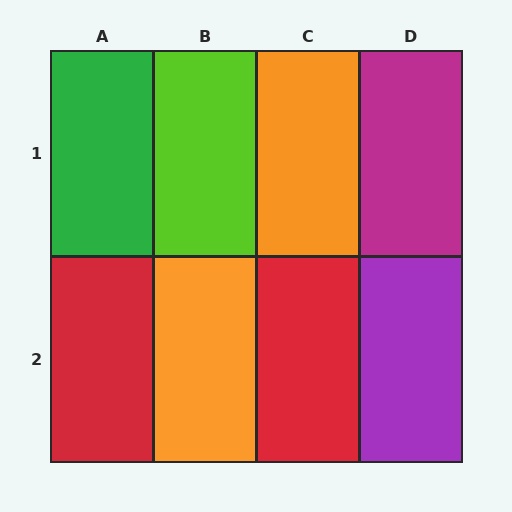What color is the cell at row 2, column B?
Orange.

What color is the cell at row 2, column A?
Red.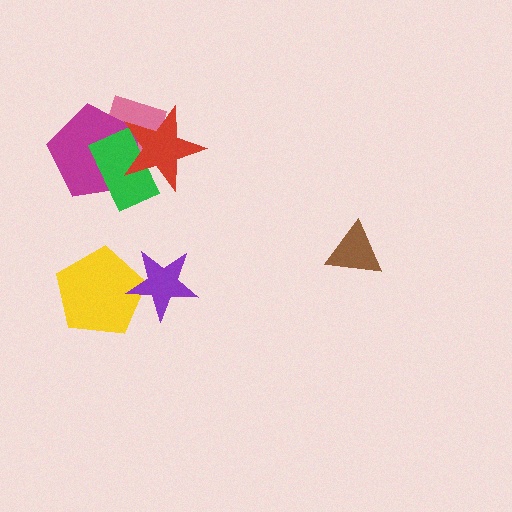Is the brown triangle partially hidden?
No, no other shape covers it.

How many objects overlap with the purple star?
1 object overlaps with the purple star.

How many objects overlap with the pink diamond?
3 objects overlap with the pink diamond.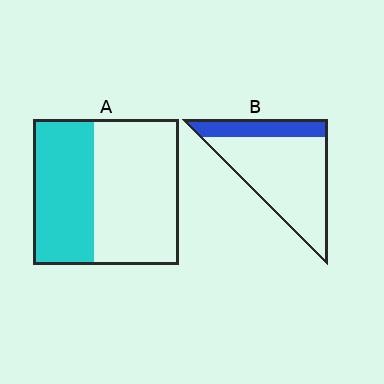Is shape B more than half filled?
No.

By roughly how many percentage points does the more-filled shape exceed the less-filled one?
By roughly 20 percentage points (A over B).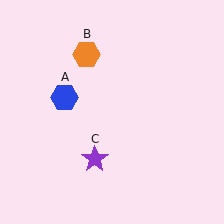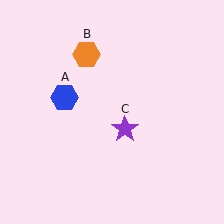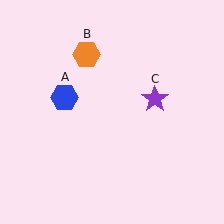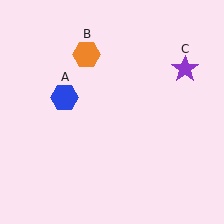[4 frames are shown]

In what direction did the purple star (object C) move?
The purple star (object C) moved up and to the right.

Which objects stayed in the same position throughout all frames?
Blue hexagon (object A) and orange hexagon (object B) remained stationary.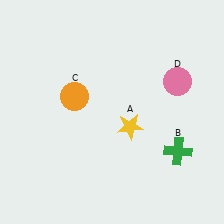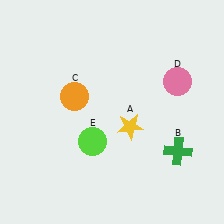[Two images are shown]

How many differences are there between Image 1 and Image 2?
There is 1 difference between the two images.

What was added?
A lime circle (E) was added in Image 2.